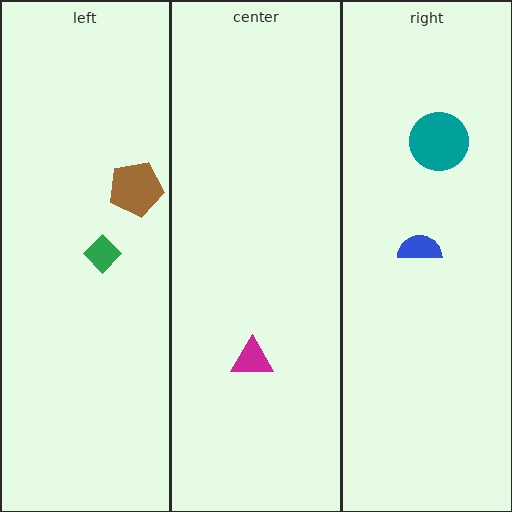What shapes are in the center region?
The magenta triangle.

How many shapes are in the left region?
2.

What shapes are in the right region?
The teal circle, the blue semicircle.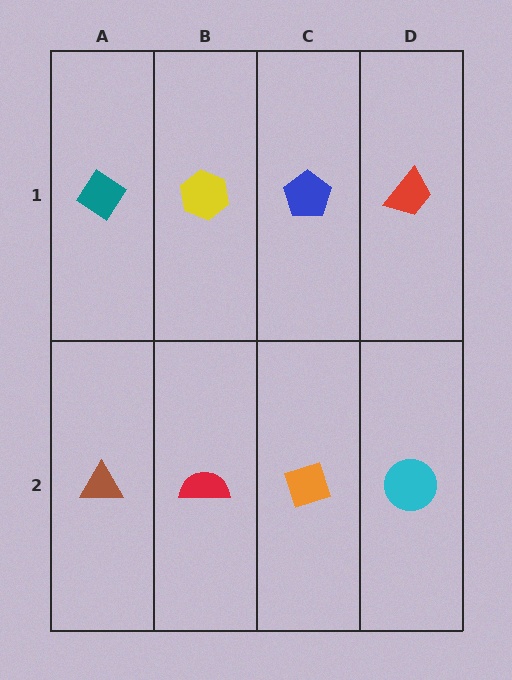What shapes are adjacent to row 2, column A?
A teal diamond (row 1, column A), a red semicircle (row 2, column B).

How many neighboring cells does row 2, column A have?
2.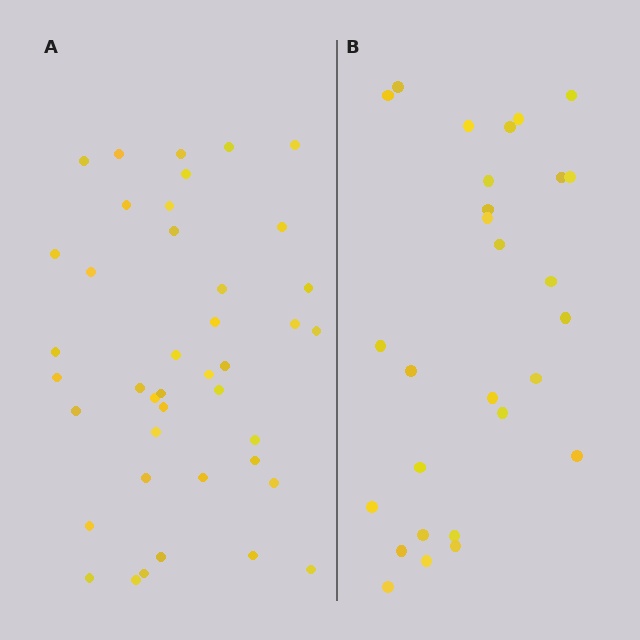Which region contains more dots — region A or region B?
Region A (the left region) has more dots.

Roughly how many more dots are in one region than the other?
Region A has approximately 15 more dots than region B.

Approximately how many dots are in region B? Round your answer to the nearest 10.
About 30 dots. (The exact count is 28, which rounds to 30.)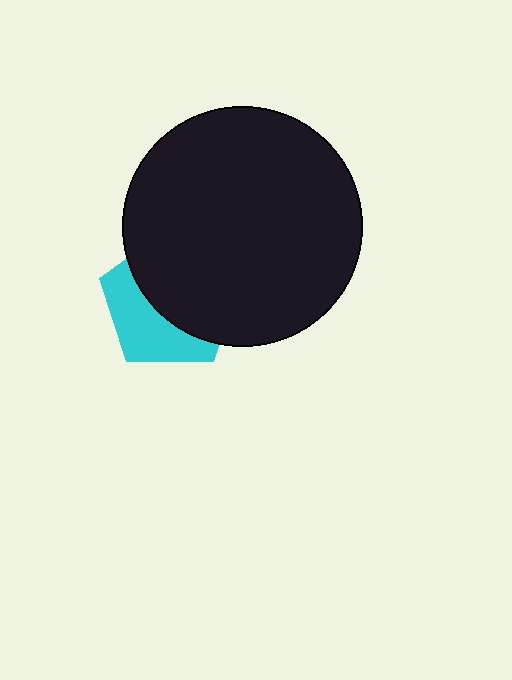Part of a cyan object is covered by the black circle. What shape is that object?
It is a pentagon.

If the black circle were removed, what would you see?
You would see the complete cyan pentagon.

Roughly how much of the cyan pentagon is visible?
A small part of it is visible (roughly 41%).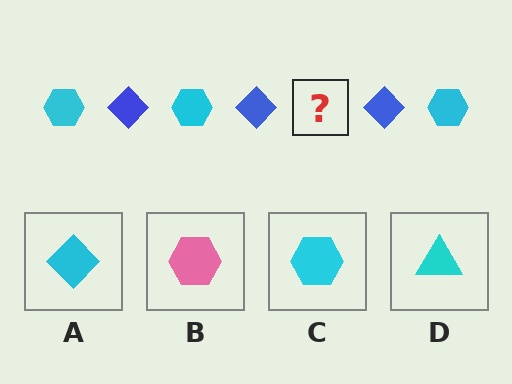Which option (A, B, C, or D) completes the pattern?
C.